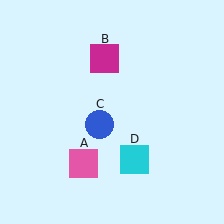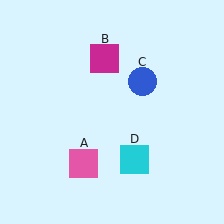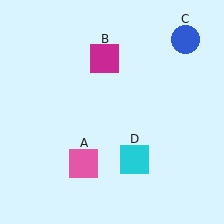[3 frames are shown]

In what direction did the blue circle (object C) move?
The blue circle (object C) moved up and to the right.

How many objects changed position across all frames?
1 object changed position: blue circle (object C).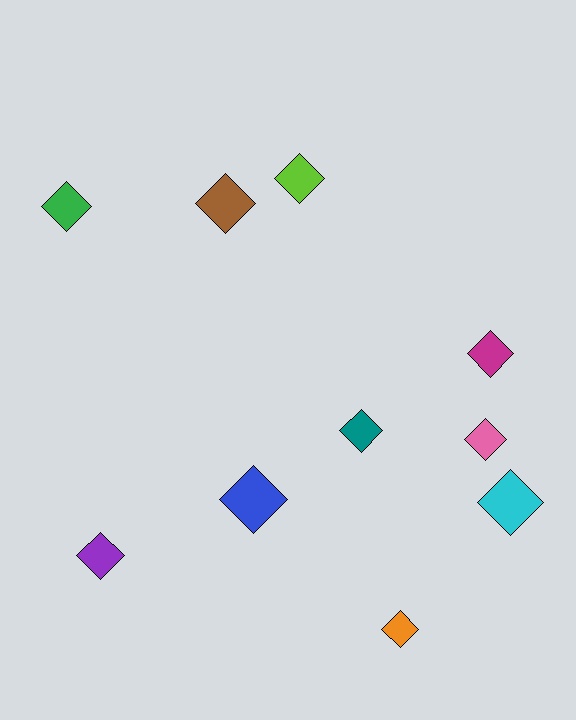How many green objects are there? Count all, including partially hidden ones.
There is 1 green object.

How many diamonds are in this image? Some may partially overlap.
There are 10 diamonds.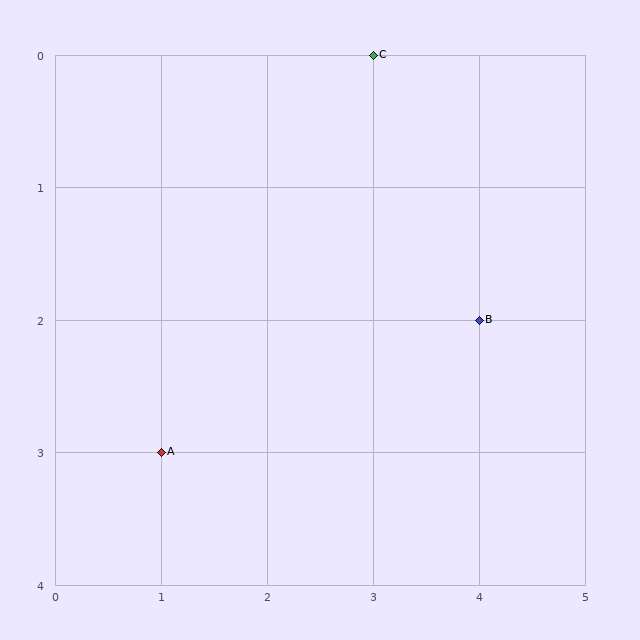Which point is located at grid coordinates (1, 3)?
Point A is at (1, 3).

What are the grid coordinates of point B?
Point B is at grid coordinates (4, 2).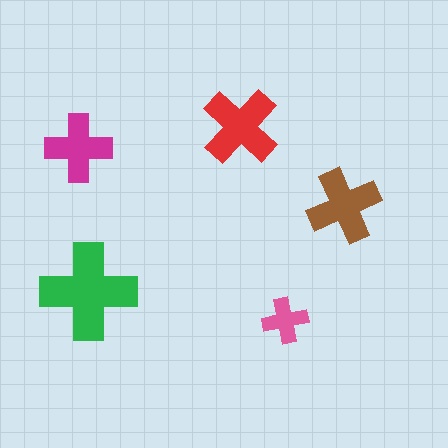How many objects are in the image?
There are 5 objects in the image.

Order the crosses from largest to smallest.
the green one, the red one, the brown one, the magenta one, the pink one.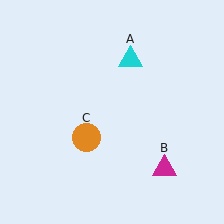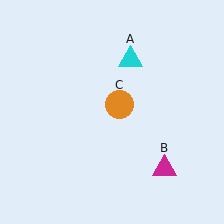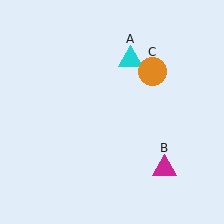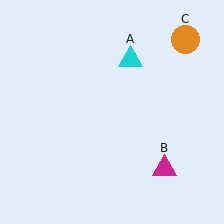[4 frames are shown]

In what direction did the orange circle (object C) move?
The orange circle (object C) moved up and to the right.